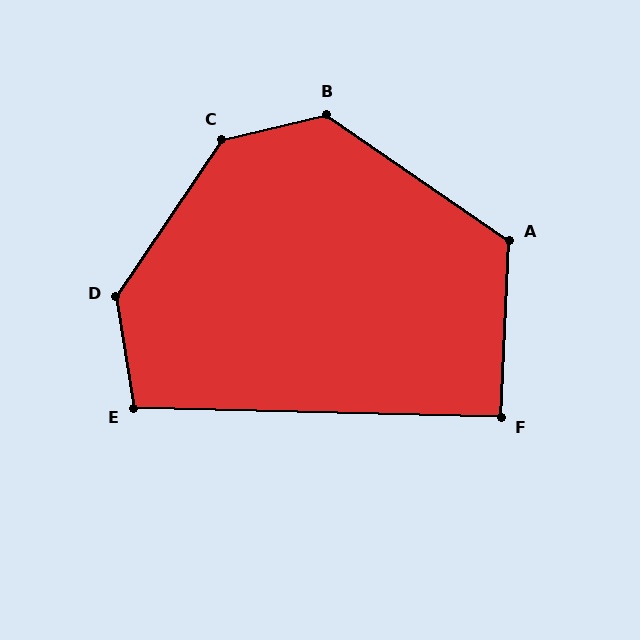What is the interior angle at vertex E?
Approximately 101 degrees (obtuse).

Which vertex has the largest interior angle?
C, at approximately 137 degrees.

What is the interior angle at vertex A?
Approximately 122 degrees (obtuse).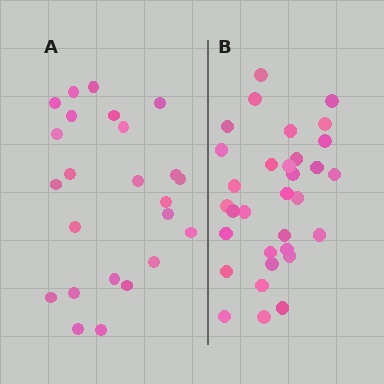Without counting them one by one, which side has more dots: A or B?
Region B (the right region) has more dots.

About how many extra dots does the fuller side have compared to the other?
Region B has roughly 8 or so more dots than region A.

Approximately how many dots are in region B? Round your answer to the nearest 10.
About 30 dots. (The exact count is 32, which rounds to 30.)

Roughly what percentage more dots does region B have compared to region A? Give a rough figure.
About 35% more.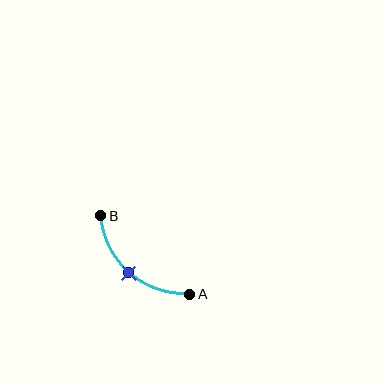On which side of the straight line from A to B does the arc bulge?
The arc bulges below and to the left of the straight line connecting A and B.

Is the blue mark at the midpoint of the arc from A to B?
Yes. The blue mark lies on the arc at equal arc-length from both A and B — it is the arc midpoint.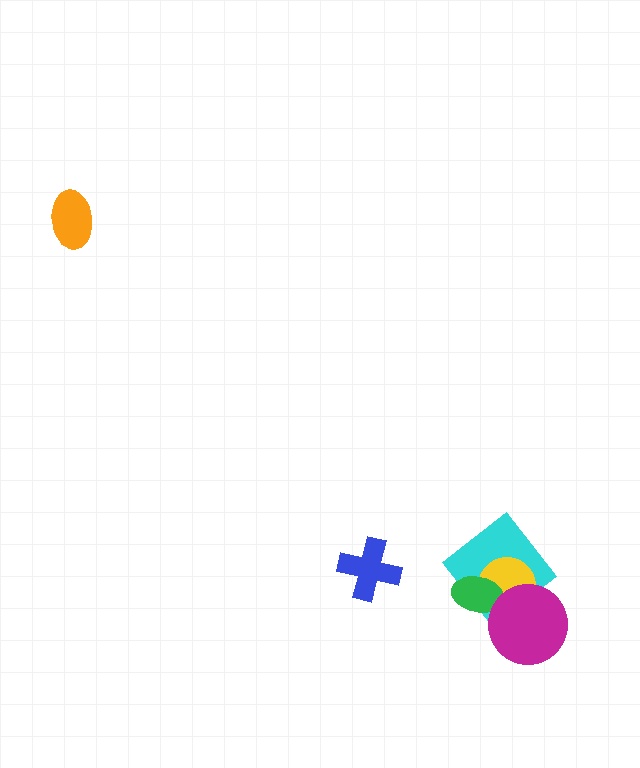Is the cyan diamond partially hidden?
Yes, it is partially covered by another shape.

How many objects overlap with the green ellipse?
3 objects overlap with the green ellipse.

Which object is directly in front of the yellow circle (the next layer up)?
The green ellipse is directly in front of the yellow circle.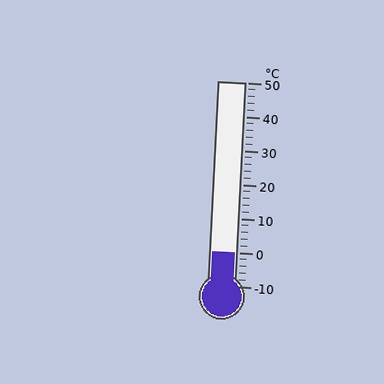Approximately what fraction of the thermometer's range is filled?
The thermometer is filled to approximately 15% of its range.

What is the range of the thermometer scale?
The thermometer scale ranges from -10°C to 50°C.